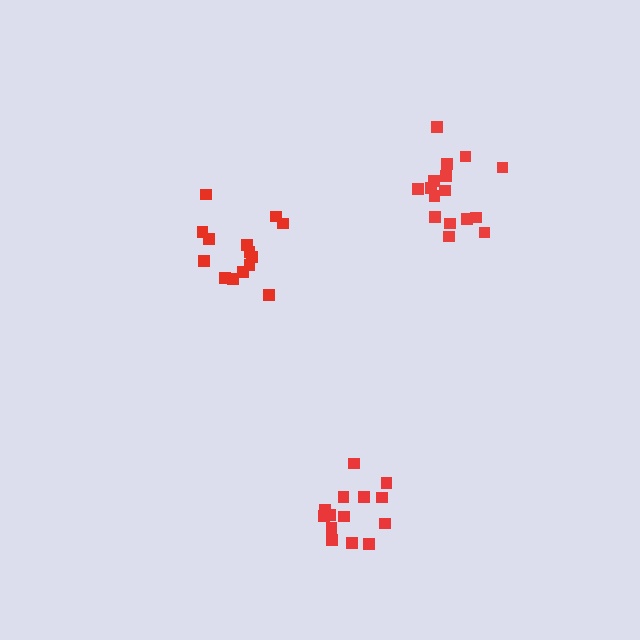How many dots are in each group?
Group 1: 15 dots, Group 2: 14 dots, Group 3: 16 dots (45 total).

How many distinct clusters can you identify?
There are 3 distinct clusters.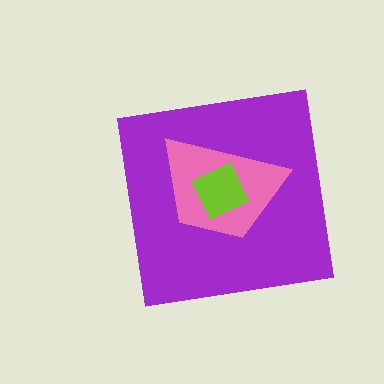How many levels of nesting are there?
3.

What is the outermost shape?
The purple square.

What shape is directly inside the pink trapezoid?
The lime square.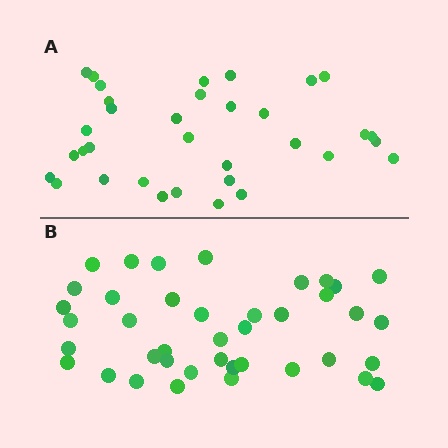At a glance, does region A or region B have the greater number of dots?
Region B (the bottom region) has more dots.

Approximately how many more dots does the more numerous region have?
Region B has about 6 more dots than region A.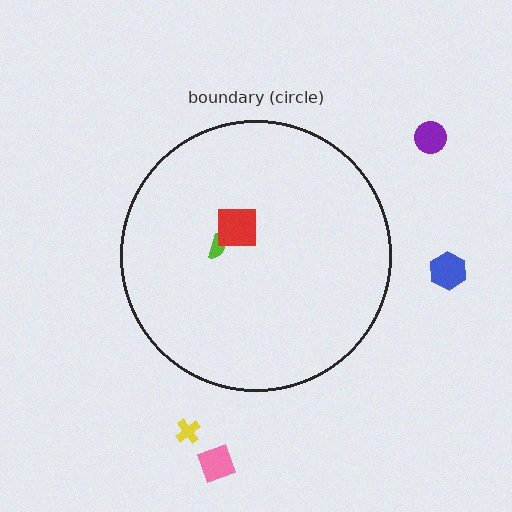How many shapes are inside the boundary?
2 inside, 4 outside.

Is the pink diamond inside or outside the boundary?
Outside.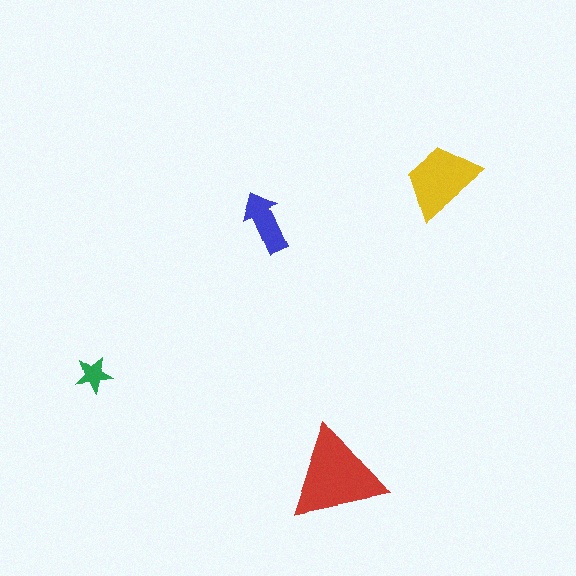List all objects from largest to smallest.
The red triangle, the yellow trapezoid, the blue arrow, the green star.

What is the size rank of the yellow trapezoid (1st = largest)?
2nd.